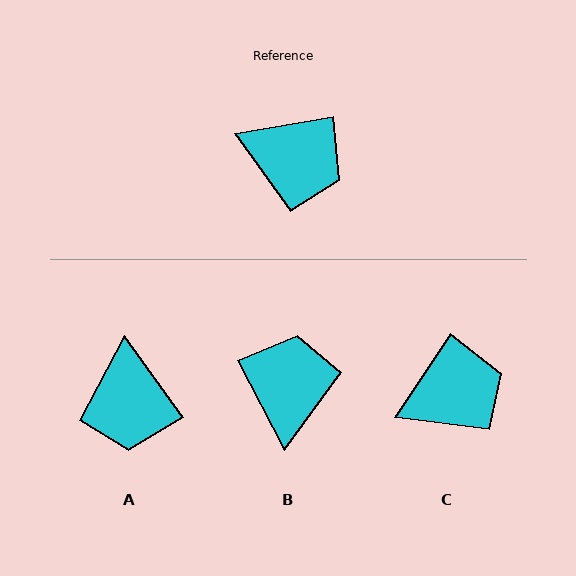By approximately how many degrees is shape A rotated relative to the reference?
Approximately 64 degrees clockwise.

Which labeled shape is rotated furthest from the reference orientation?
B, about 108 degrees away.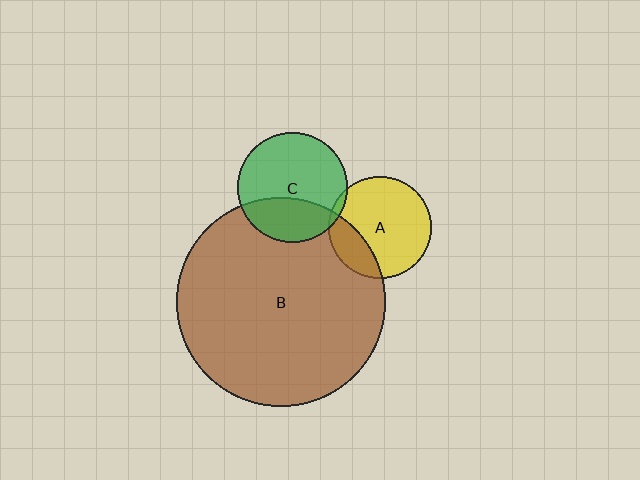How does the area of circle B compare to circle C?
Approximately 3.6 times.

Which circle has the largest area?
Circle B (brown).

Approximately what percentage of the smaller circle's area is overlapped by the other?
Approximately 5%.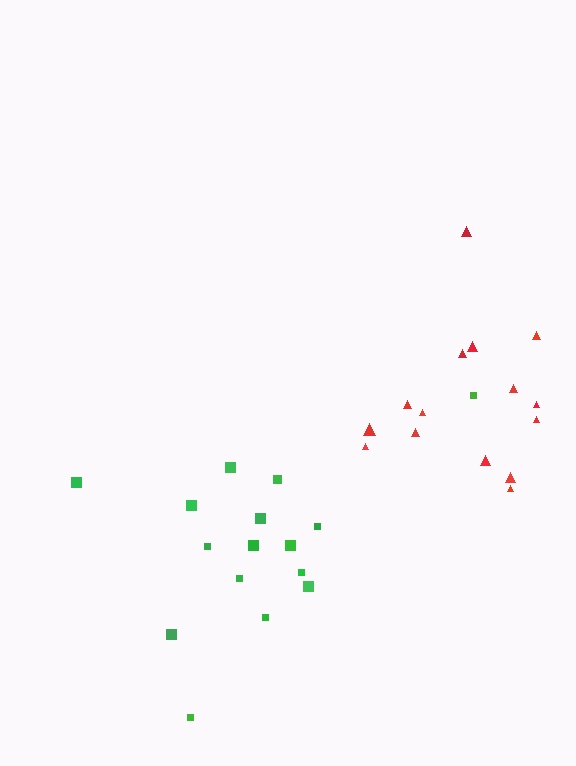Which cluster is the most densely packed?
Red.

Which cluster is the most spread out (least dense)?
Green.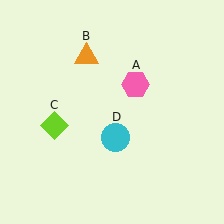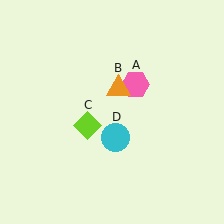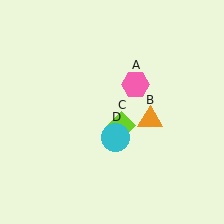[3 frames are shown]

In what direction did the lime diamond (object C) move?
The lime diamond (object C) moved right.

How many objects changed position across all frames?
2 objects changed position: orange triangle (object B), lime diamond (object C).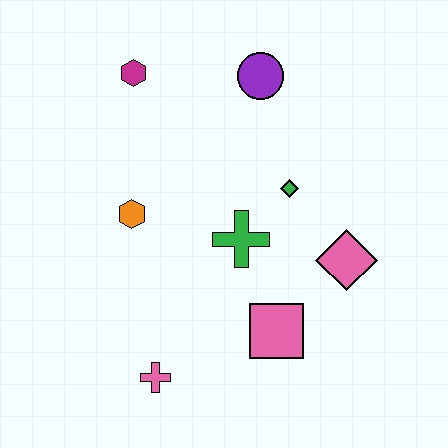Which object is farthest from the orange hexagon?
The pink diamond is farthest from the orange hexagon.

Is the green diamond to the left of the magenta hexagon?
No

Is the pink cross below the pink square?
Yes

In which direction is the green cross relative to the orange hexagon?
The green cross is to the right of the orange hexagon.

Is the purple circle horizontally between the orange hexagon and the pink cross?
No